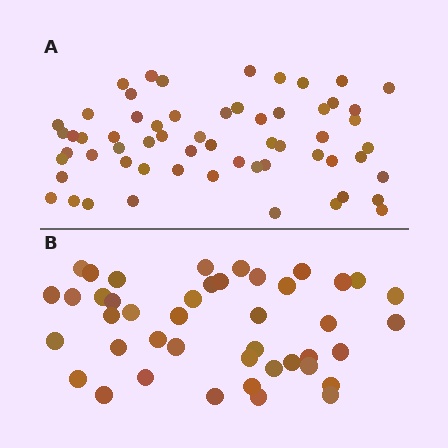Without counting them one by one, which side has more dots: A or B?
Region A (the top region) has more dots.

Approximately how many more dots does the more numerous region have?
Region A has approximately 15 more dots than region B.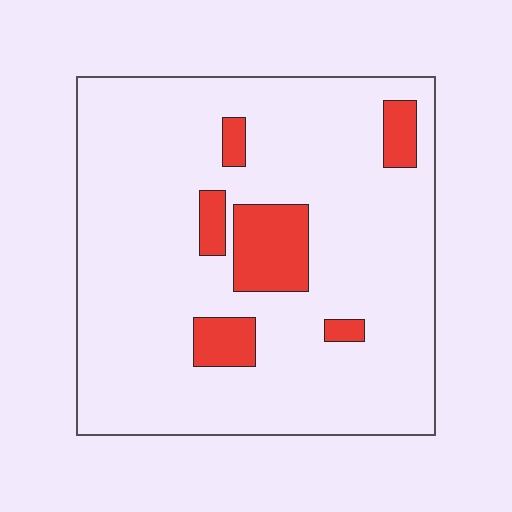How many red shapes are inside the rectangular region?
6.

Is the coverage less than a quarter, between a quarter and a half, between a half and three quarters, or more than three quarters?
Less than a quarter.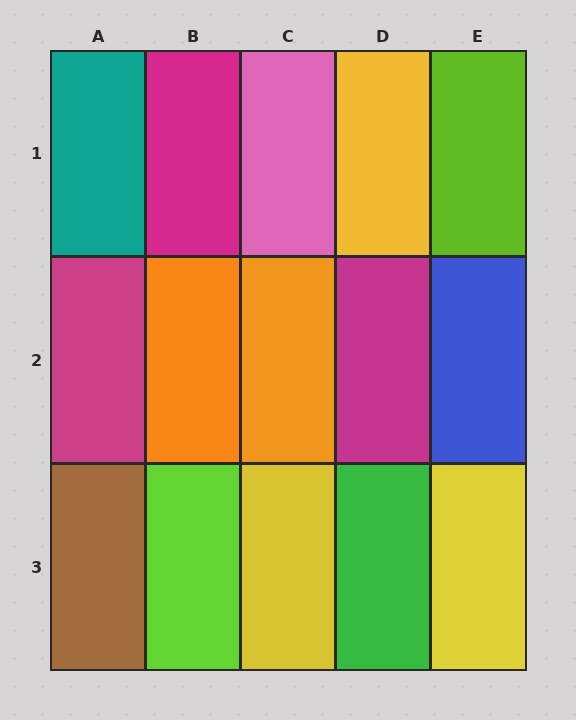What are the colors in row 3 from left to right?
Brown, lime, yellow, green, yellow.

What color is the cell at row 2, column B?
Orange.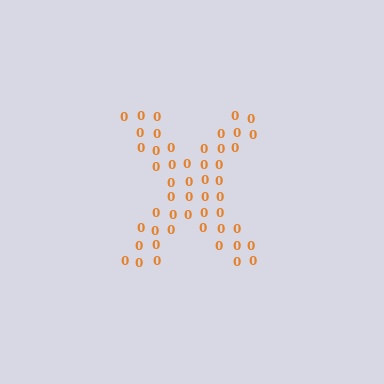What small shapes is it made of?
It is made of small digit 0's.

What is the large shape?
The large shape is the letter X.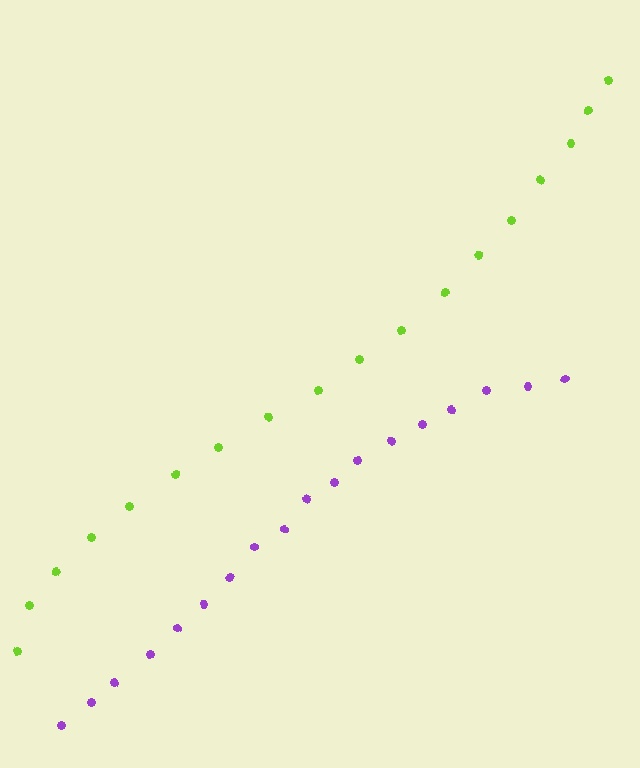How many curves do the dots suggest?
There are 2 distinct paths.